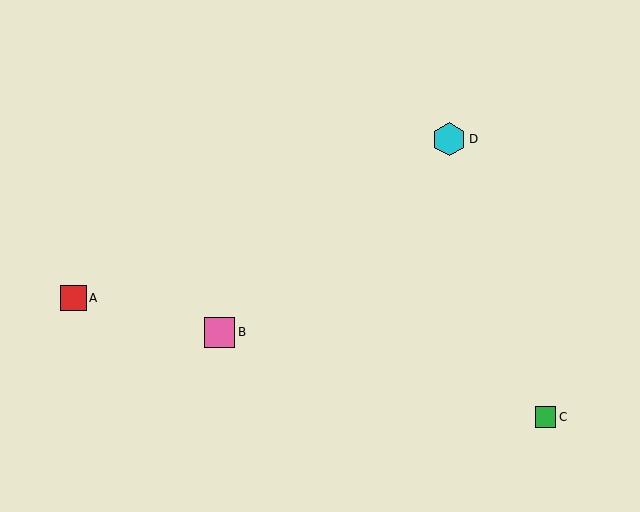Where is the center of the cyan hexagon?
The center of the cyan hexagon is at (449, 139).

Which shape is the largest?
The cyan hexagon (labeled D) is the largest.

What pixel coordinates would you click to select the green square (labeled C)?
Click at (545, 417) to select the green square C.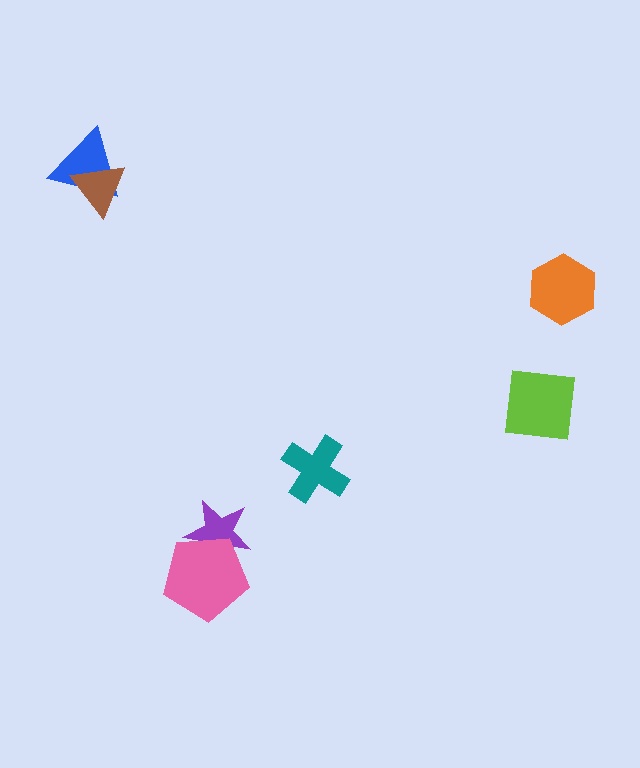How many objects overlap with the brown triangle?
1 object overlaps with the brown triangle.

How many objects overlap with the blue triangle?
1 object overlaps with the blue triangle.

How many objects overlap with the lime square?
0 objects overlap with the lime square.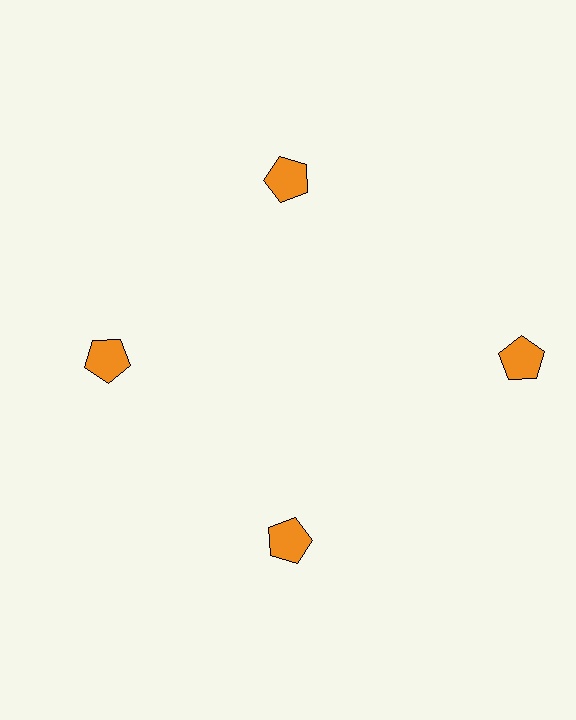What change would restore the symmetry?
The symmetry would be restored by moving it inward, back onto the ring so that all 4 pentagons sit at equal angles and equal distance from the center.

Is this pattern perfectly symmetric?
No. The 4 orange pentagons are arranged in a ring, but one element near the 3 o'clock position is pushed outward from the center, breaking the 4-fold rotational symmetry.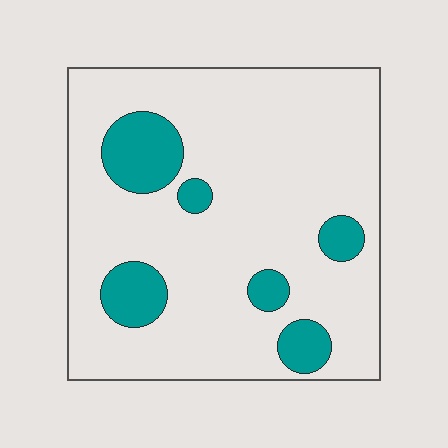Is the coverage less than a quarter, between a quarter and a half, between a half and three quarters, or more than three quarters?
Less than a quarter.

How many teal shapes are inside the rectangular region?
6.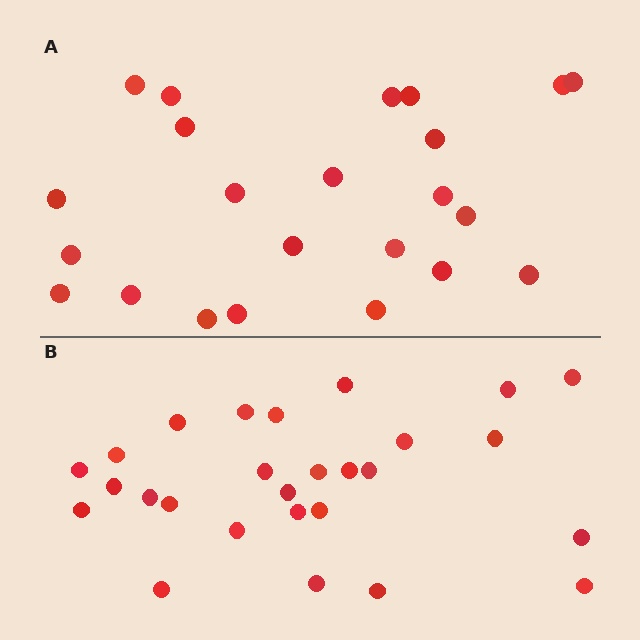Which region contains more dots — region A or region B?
Region B (the bottom region) has more dots.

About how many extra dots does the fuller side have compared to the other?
Region B has about 4 more dots than region A.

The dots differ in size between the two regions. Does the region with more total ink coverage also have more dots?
No. Region A has more total ink coverage because its dots are larger, but region B actually contains more individual dots. Total area can be misleading — the number of items is what matters here.